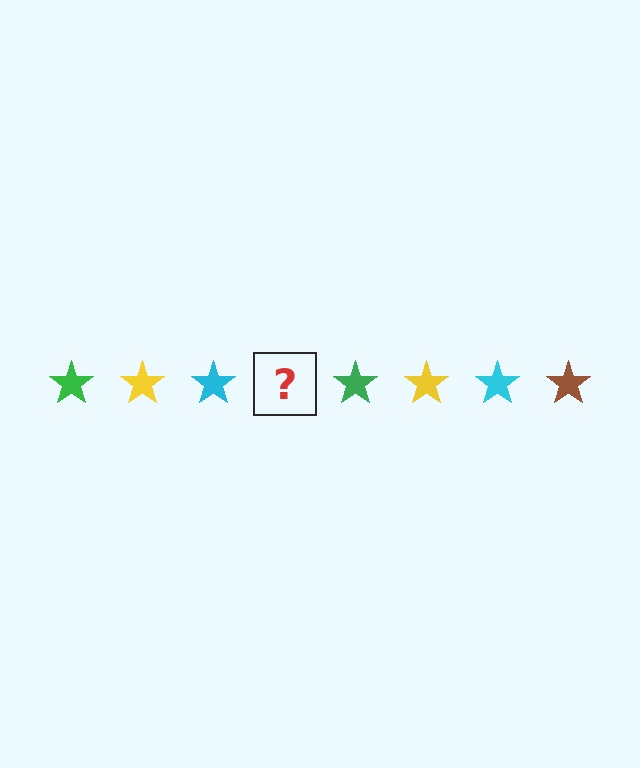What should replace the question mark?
The question mark should be replaced with a brown star.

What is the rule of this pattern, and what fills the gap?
The rule is that the pattern cycles through green, yellow, cyan, brown stars. The gap should be filled with a brown star.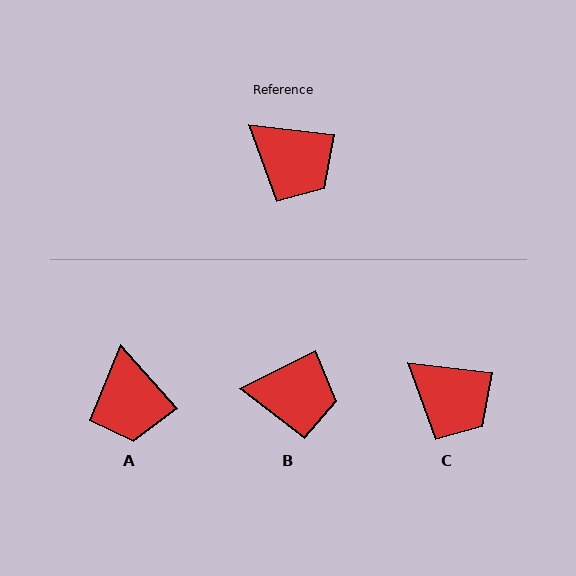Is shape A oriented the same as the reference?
No, it is off by about 42 degrees.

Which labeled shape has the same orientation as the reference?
C.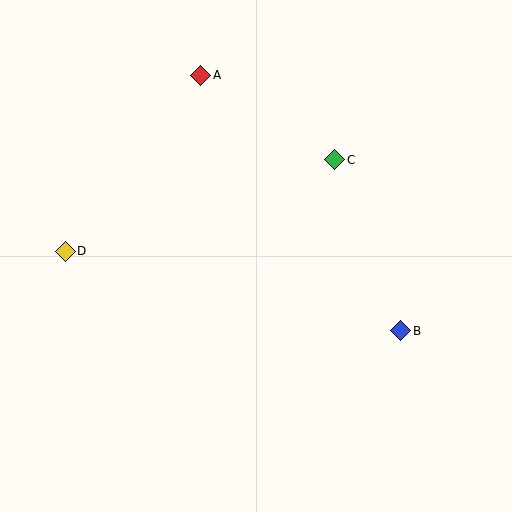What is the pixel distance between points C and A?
The distance between C and A is 159 pixels.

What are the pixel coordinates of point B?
Point B is at (401, 331).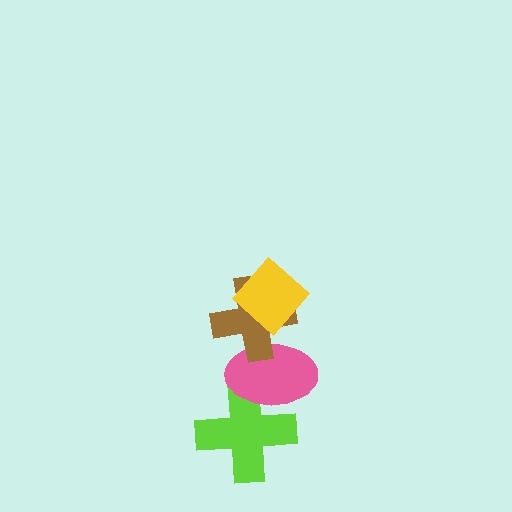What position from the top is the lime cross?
The lime cross is 4th from the top.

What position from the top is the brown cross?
The brown cross is 2nd from the top.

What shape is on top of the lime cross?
The pink ellipse is on top of the lime cross.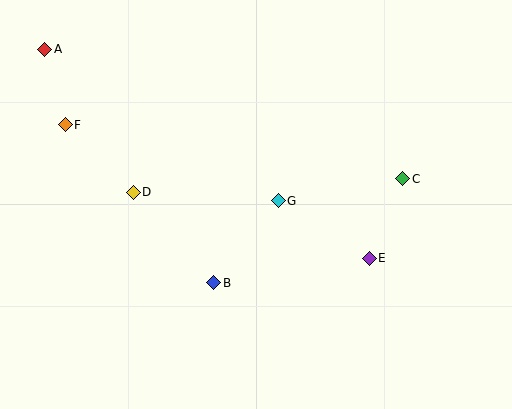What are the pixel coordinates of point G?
Point G is at (278, 201).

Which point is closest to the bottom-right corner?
Point E is closest to the bottom-right corner.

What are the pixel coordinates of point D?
Point D is at (133, 192).